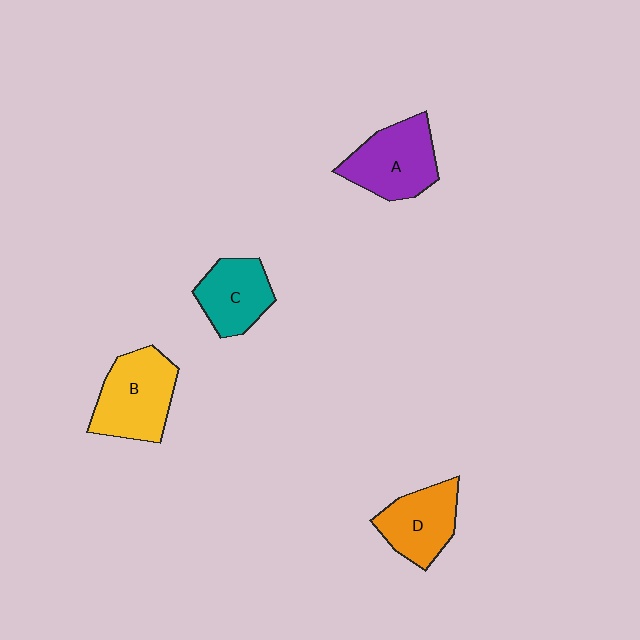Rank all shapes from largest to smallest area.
From largest to smallest: B (yellow), A (purple), D (orange), C (teal).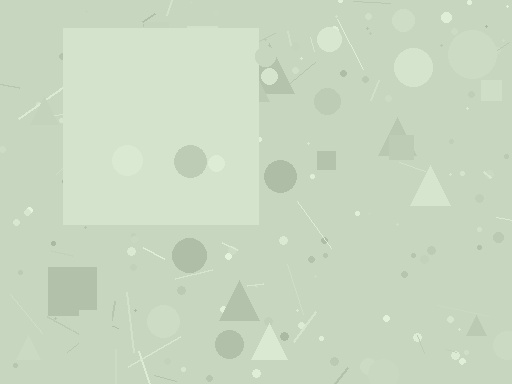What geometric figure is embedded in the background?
A square is embedded in the background.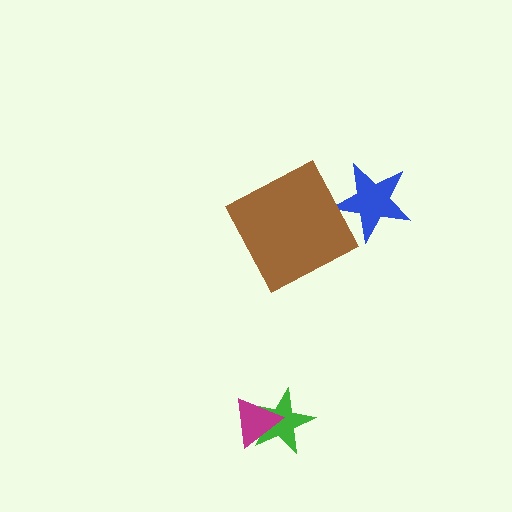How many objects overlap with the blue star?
0 objects overlap with the blue star.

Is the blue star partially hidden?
No, no other shape covers it.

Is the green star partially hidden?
Yes, it is partially covered by another shape.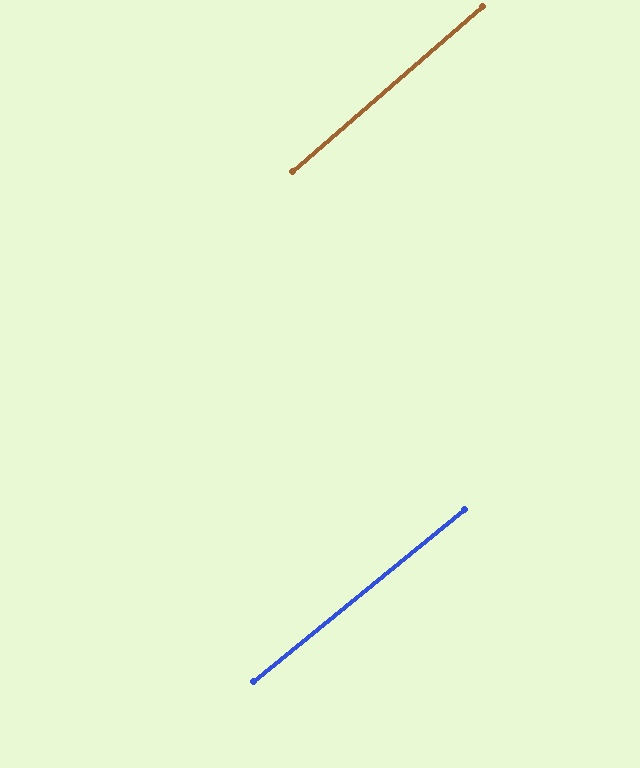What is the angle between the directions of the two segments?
Approximately 2 degrees.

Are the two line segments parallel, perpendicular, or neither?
Parallel — their directions differ by only 1.6°.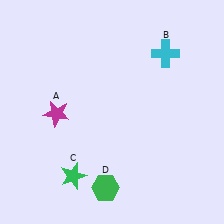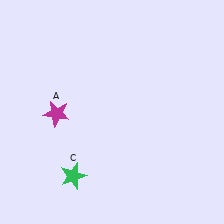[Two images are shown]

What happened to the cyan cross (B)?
The cyan cross (B) was removed in Image 2. It was in the top-right area of Image 1.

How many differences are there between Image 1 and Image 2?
There are 2 differences between the two images.